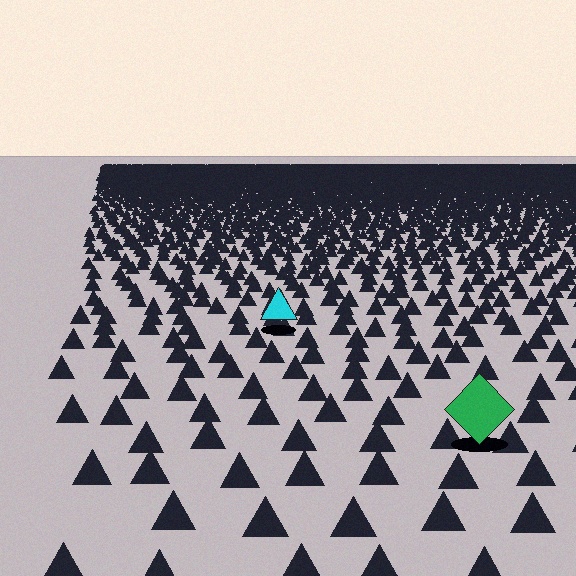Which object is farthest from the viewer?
The cyan triangle is farthest from the viewer. It appears smaller and the ground texture around it is denser.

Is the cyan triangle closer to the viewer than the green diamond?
No. The green diamond is closer — you can tell from the texture gradient: the ground texture is coarser near it.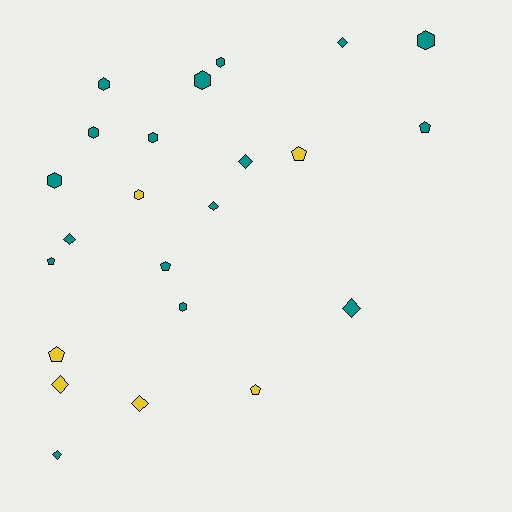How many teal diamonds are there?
There are 6 teal diamonds.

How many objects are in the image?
There are 23 objects.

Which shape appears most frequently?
Hexagon, with 9 objects.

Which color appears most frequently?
Teal, with 17 objects.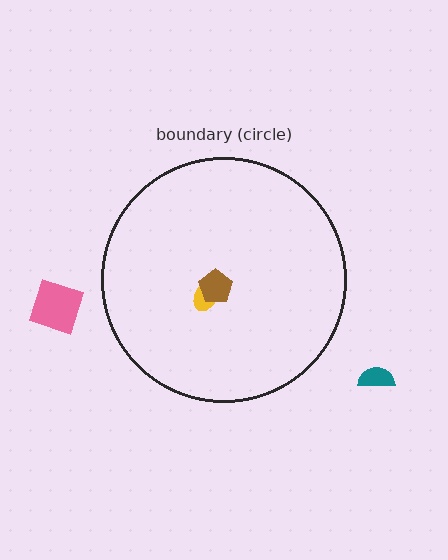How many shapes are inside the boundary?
2 inside, 2 outside.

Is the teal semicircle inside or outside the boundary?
Outside.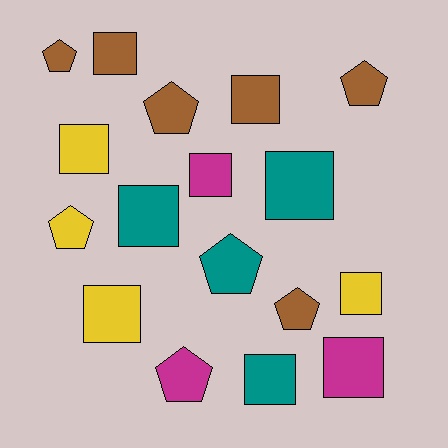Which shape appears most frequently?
Square, with 10 objects.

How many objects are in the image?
There are 17 objects.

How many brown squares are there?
There are 2 brown squares.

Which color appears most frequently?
Brown, with 6 objects.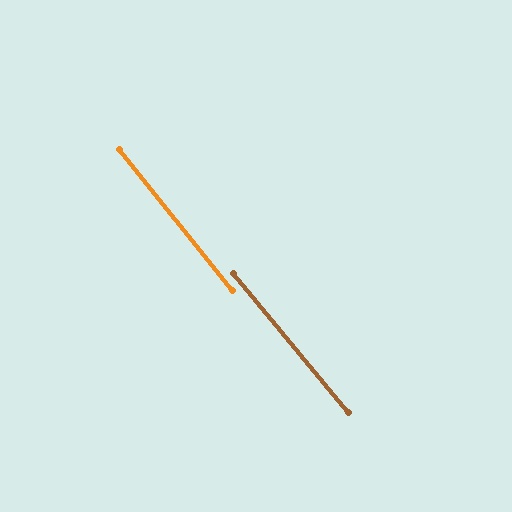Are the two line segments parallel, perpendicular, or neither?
Parallel — their directions differ by only 1.0°.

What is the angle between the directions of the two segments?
Approximately 1 degree.